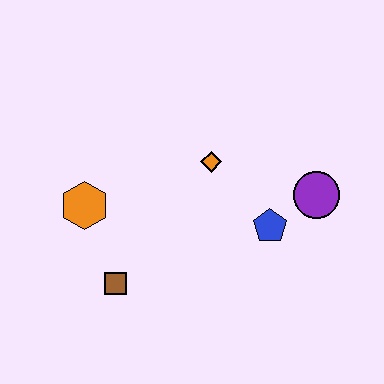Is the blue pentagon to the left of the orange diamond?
No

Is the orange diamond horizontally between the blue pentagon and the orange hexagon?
Yes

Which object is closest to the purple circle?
The blue pentagon is closest to the purple circle.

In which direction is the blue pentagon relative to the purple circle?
The blue pentagon is to the left of the purple circle.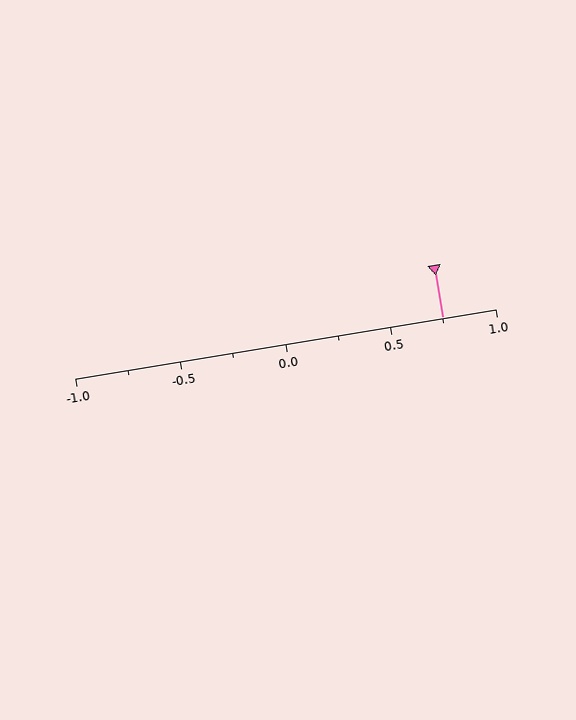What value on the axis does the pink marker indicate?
The marker indicates approximately 0.75.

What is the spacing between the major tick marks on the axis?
The major ticks are spaced 0.5 apart.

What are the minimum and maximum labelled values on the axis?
The axis runs from -1.0 to 1.0.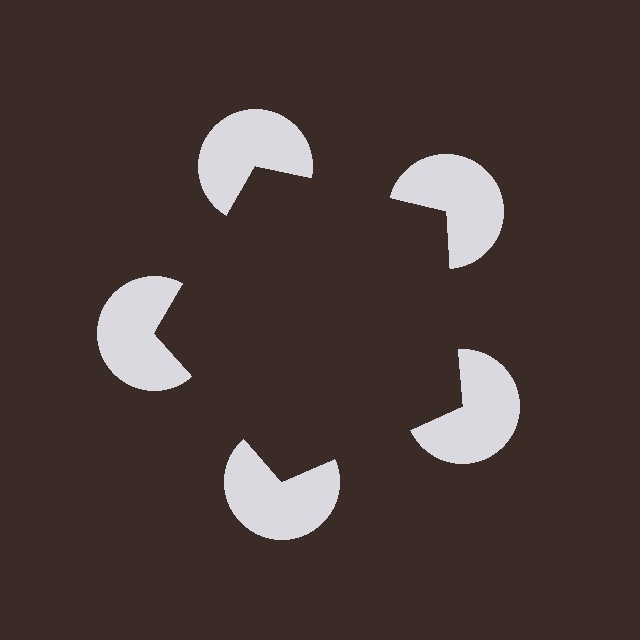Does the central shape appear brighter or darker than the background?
It typically appears slightly darker than the background, even though no actual brightness change is drawn.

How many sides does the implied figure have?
5 sides.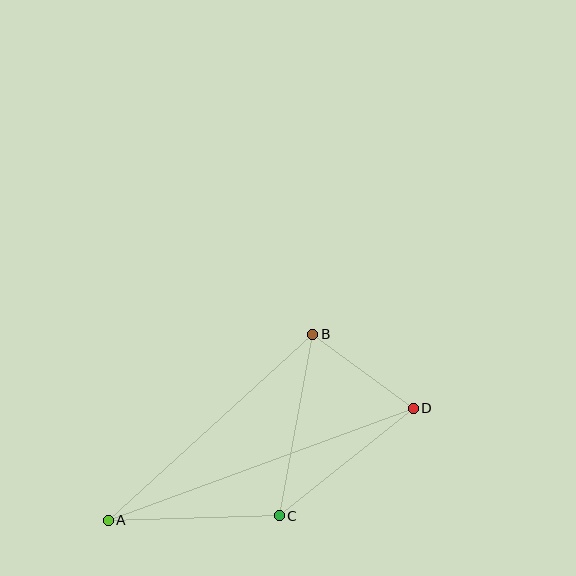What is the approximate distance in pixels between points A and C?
The distance between A and C is approximately 171 pixels.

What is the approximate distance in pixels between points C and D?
The distance between C and D is approximately 172 pixels.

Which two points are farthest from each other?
Points A and D are farthest from each other.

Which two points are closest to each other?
Points B and D are closest to each other.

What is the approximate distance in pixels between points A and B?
The distance between A and B is approximately 277 pixels.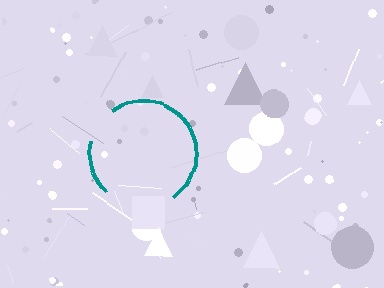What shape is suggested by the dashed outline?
The dashed outline suggests a circle.